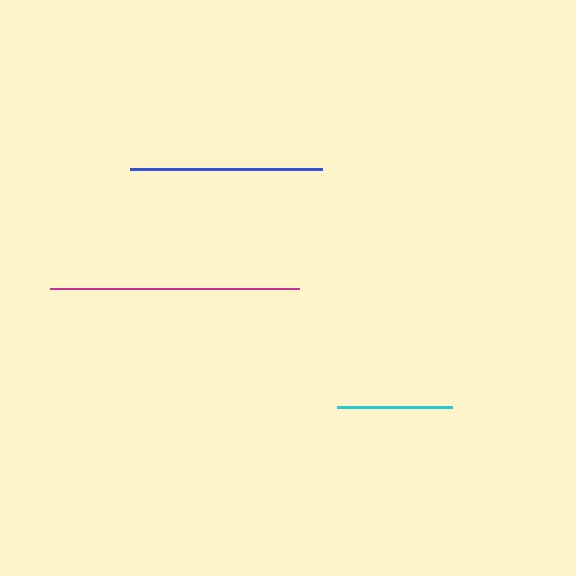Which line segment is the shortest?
The cyan line is the shortest at approximately 115 pixels.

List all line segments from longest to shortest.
From longest to shortest: magenta, blue, cyan.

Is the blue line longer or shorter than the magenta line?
The magenta line is longer than the blue line.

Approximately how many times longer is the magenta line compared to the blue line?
The magenta line is approximately 1.3 times the length of the blue line.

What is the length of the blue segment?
The blue segment is approximately 192 pixels long.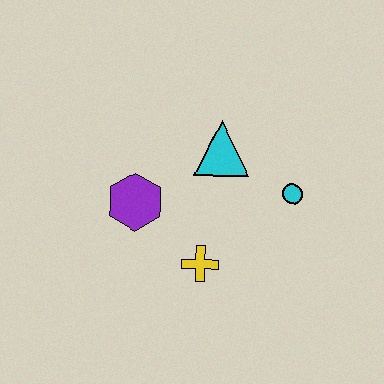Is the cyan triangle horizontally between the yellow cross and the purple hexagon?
No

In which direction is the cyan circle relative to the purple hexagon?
The cyan circle is to the right of the purple hexagon.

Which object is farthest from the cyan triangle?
The yellow cross is farthest from the cyan triangle.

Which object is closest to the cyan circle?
The cyan triangle is closest to the cyan circle.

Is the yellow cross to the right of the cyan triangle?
No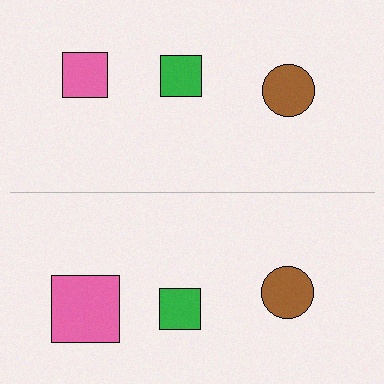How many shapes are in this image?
There are 6 shapes in this image.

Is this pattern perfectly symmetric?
No, the pattern is not perfectly symmetric. The pink square on the bottom side has a different size than its mirror counterpart.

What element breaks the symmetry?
The pink square on the bottom side has a different size than its mirror counterpart.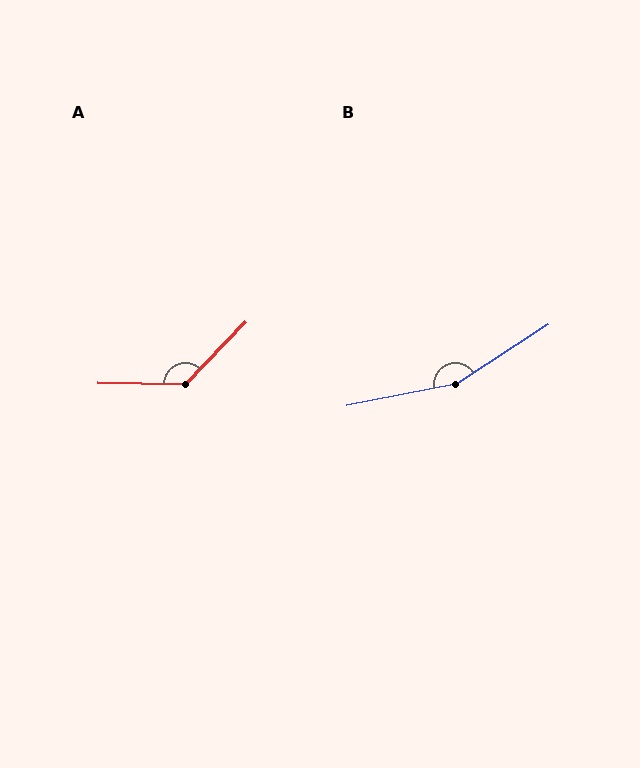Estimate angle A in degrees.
Approximately 133 degrees.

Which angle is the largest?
B, at approximately 159 degrees.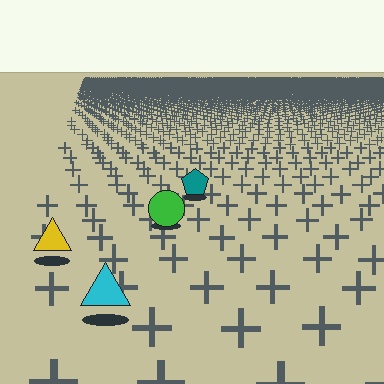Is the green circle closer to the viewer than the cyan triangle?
No. The cyan triangle is closer — you can tell from the texture gradient: the ground texture is coarser near it.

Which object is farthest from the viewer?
The teal pentagon is farthest from the viewer. It appears smaller and the ground texture around it is denser.